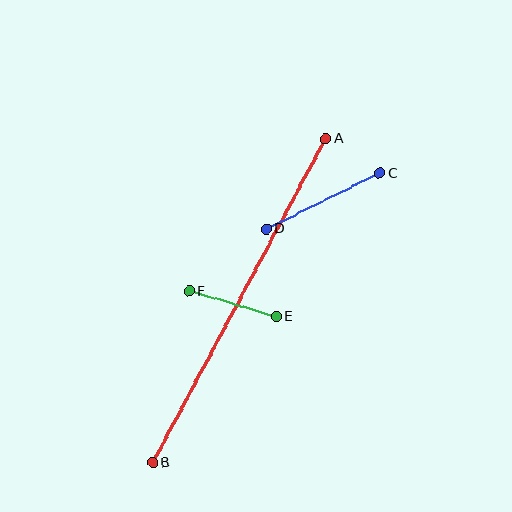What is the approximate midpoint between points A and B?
The midpoint is at approximately (239, 301) pixels.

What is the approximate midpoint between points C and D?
The midpoint is at approximately (323, 201) pixels.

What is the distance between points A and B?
The distance is approximately 367 pixels.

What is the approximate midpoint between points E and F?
The midpoint is at approximately (233, 304) pixels.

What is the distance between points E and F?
The distance is approximately 90 pixels.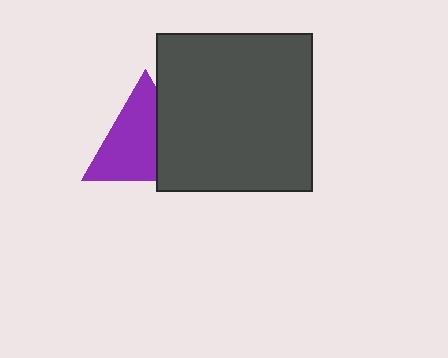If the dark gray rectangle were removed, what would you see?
You would see the complete purple triangle.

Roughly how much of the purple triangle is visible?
About half of it is visible (roughly 64%).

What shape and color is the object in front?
The object in front is a dark gray rectangle.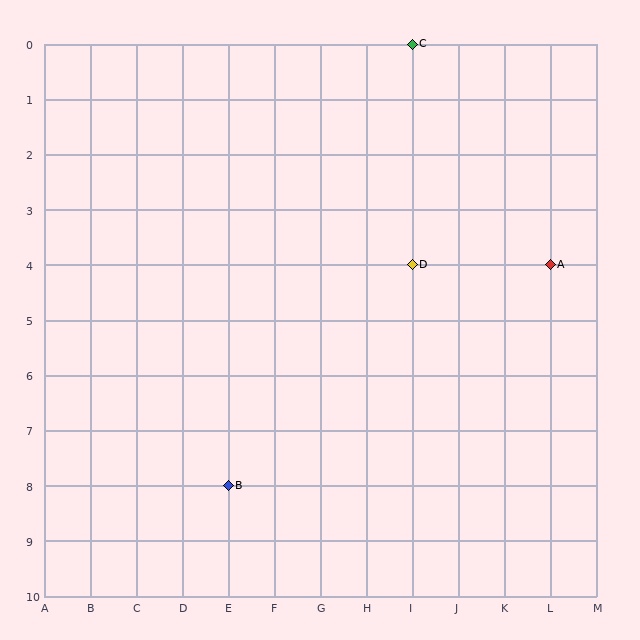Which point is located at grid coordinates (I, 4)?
Point D is at (I, 4).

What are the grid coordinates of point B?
Point B is at grid coordinates (E, 8).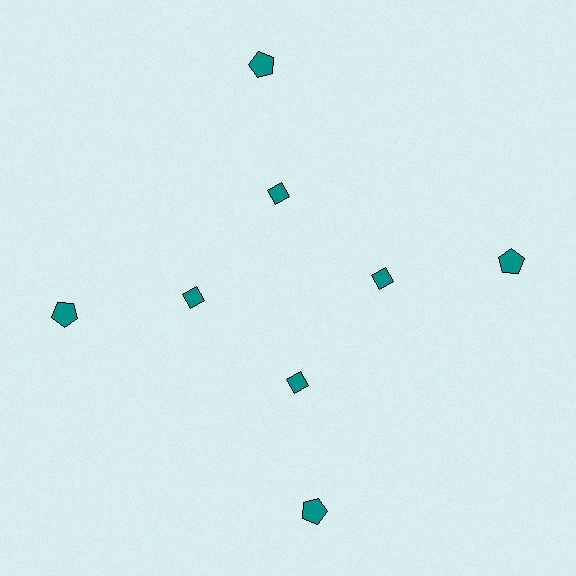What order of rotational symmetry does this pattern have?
This pattern has 4-fold rotational symmetry.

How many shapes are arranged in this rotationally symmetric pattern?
There are 8 shapes, arranged in 4 groups of 2.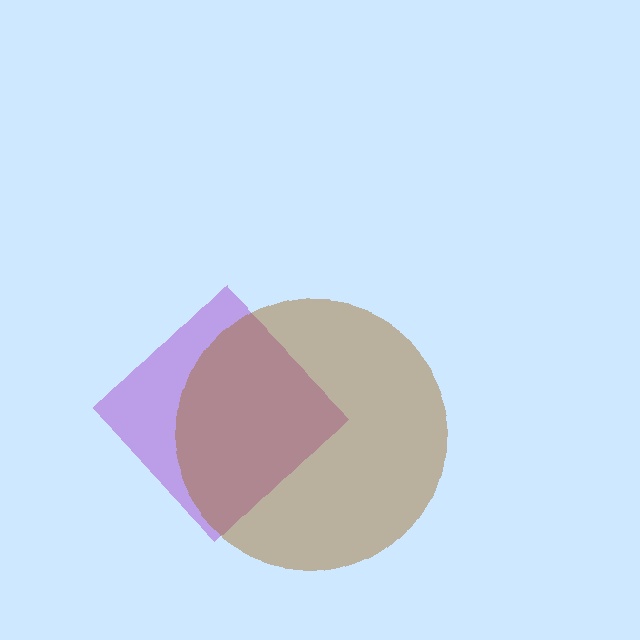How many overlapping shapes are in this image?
There are 2 overlapping shapes in the image.